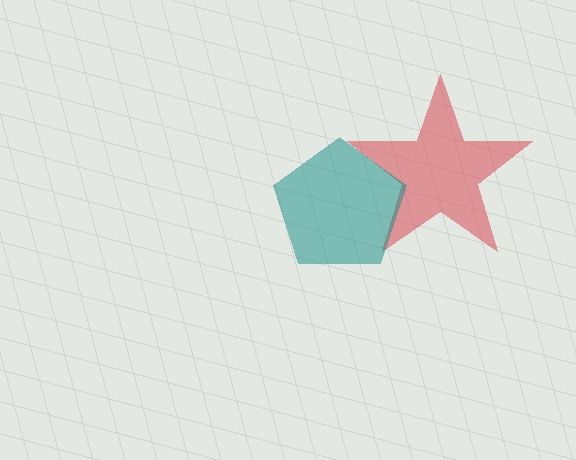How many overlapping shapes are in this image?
There are 2 overlapping shapes in the image.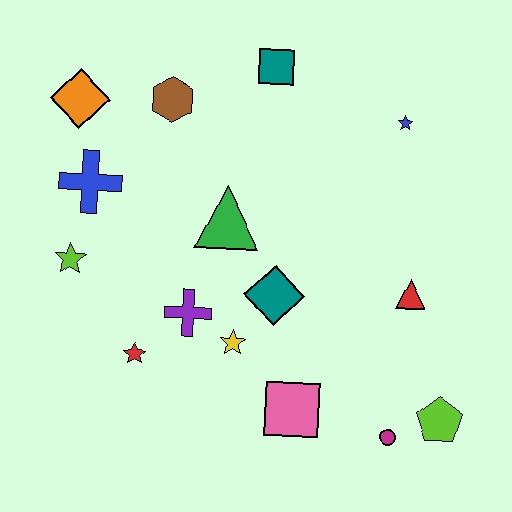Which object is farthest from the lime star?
The lime pentagon is farthest from the lime star.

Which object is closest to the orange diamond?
The blue cross is closest to the orange diamond.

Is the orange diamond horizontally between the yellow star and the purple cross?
No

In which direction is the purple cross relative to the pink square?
The purple cross is to the left of the pink square.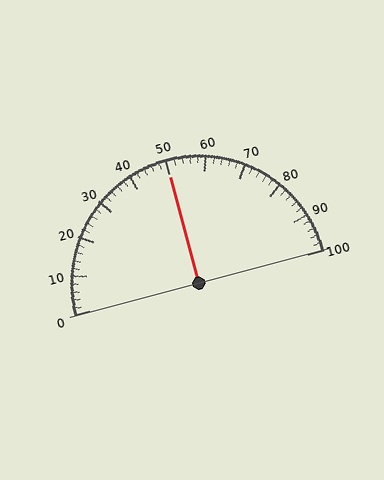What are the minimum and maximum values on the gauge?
The gauge ranges from 0 to 100.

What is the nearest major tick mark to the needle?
The nearest major tick mark is 50.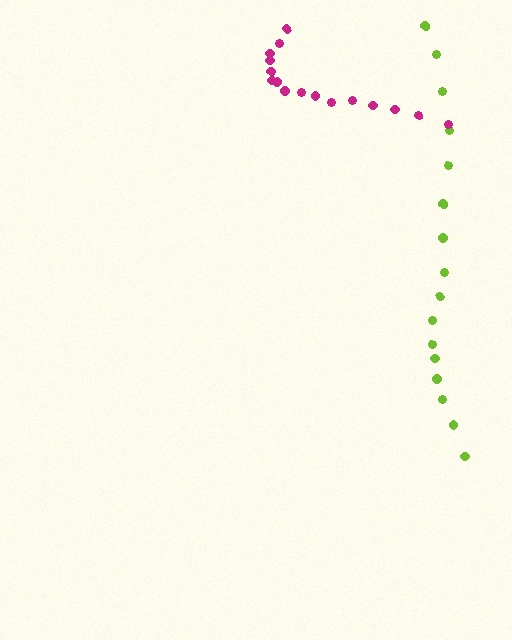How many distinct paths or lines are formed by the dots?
There are 2 distinct paths.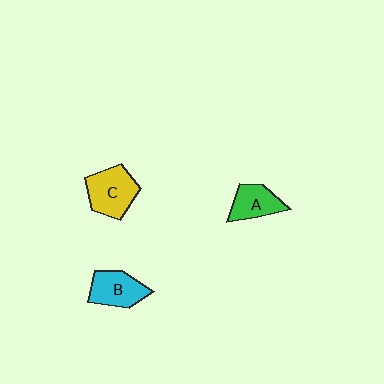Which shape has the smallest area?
Shape A (green).